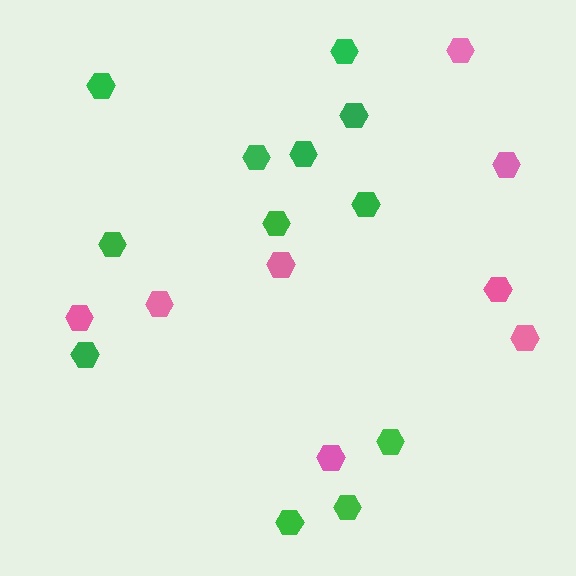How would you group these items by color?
There are 2 groups: one group of green hexagons (12) and one group of pink hexagons (8).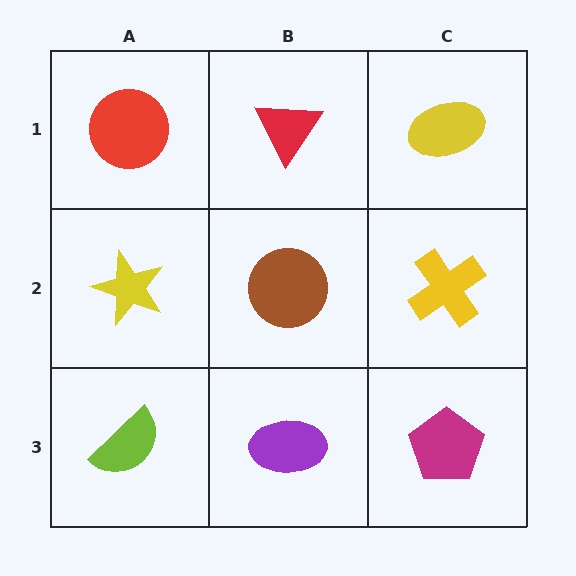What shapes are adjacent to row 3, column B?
A brown circle (row 2, column B), a lime semicircle (row 3, column A), a magenta pentagon (row 3, column C).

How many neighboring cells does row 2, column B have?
4.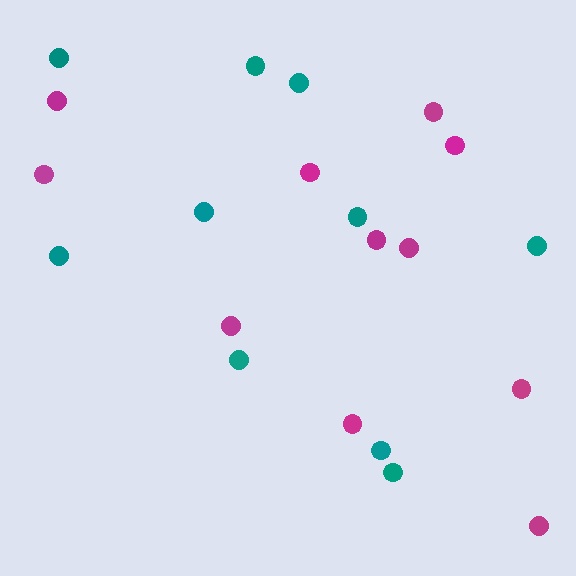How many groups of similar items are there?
There are 2 groups: one group of magenta circles (11) and one group of teal circles (10).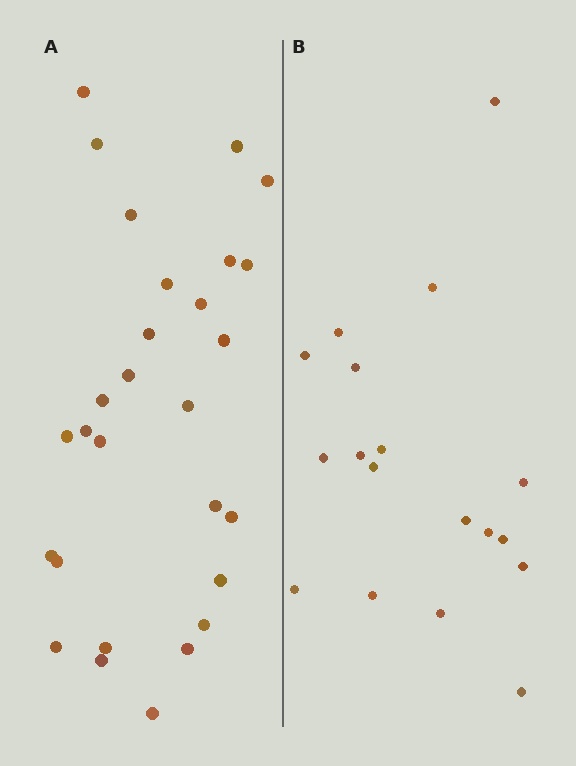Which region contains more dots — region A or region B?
Region A (the left region) has more dots.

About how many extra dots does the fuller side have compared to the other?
Region A has roughly 10 or so more dots than region B.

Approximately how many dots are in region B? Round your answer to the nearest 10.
About 20 dots. (The exact count is 18, which rounds to 20.)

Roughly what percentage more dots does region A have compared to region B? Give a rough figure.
About 55% more.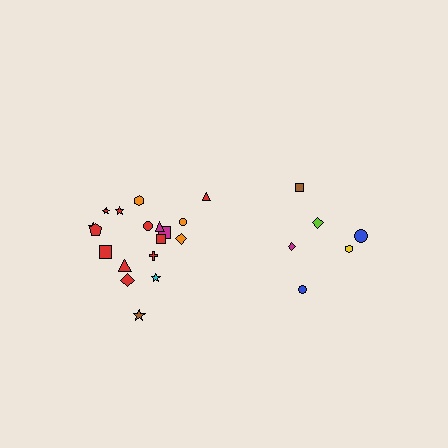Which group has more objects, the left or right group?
The left group.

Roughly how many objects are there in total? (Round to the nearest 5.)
Roughly 25 objects in total.